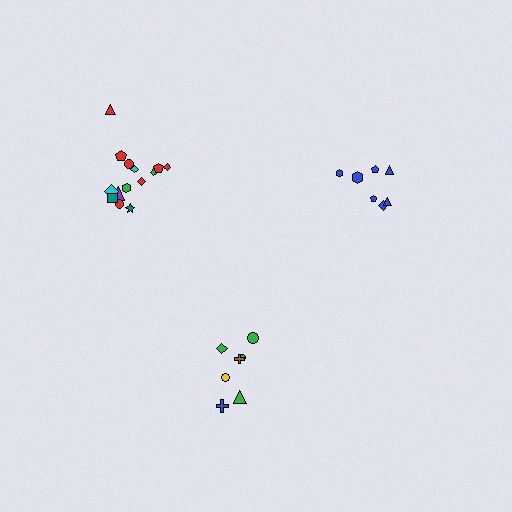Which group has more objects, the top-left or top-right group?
The top-left group.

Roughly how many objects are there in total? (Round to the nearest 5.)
Roughly 30 objects in total.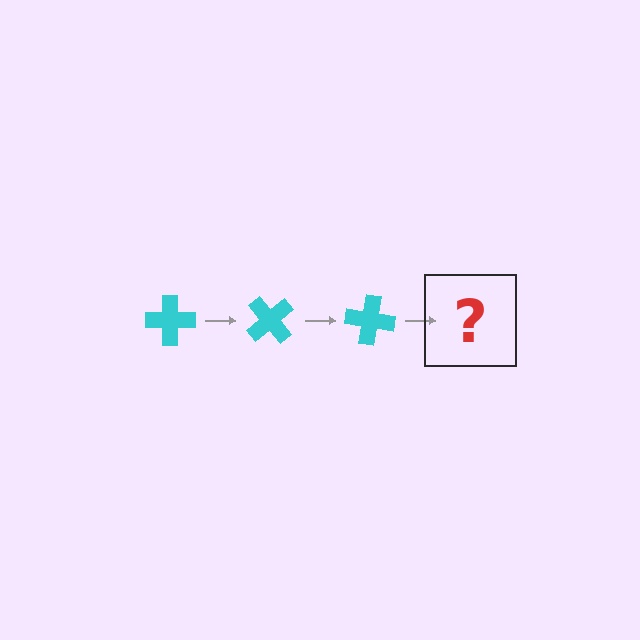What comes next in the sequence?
The next element should be a cyan cross rotated 150 degrees.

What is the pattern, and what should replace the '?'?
The pattern is that the cross rotates 50 degrees each step. The '?' should be a cyan cross rotated 150 degrees.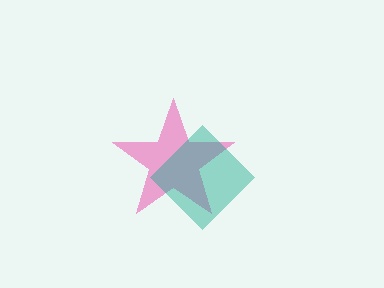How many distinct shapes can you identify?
There are 2 distinct shapes: a pink star, a teal diamond.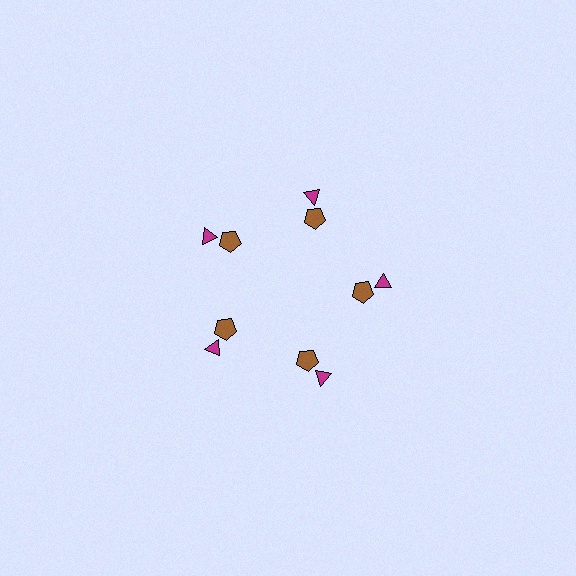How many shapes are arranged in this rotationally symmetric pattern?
There are 10 shapes, arranged in 5 groups of 2.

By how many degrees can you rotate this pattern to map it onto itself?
The pattern maps onto itself every 72 degrees of rotation.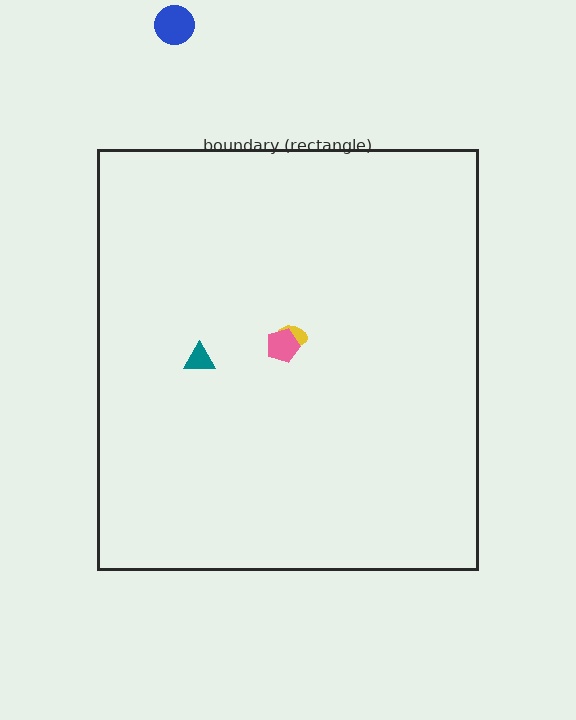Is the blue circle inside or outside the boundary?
Outside.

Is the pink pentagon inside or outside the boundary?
Inside.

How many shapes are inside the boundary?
3 inside, 1 outside.